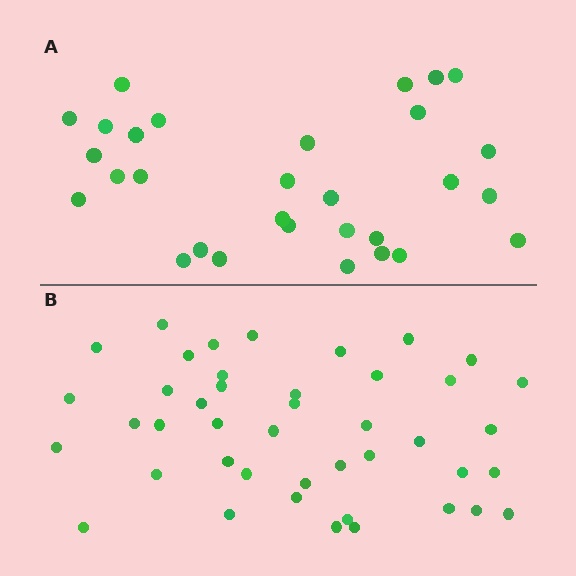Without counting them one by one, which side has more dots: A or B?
Region B (the bottom region) has more dots.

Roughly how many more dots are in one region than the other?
Region B has approximately 15 more dots than region A.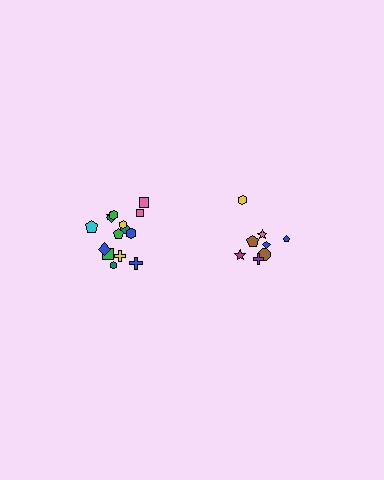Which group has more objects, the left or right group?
The left group.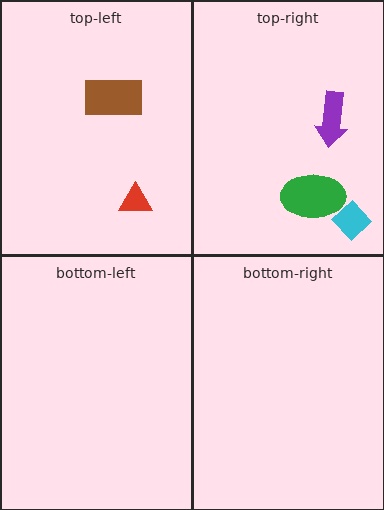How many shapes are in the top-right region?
3.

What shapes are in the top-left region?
The brown rectangle, the red triangle.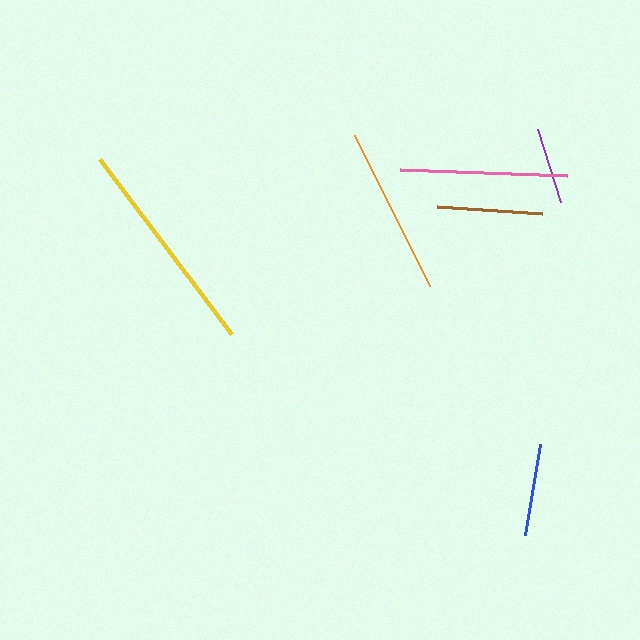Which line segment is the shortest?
The purple line is the shortest at approximately 77 pixels.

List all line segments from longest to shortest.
From longest to shortest: yellow, orange, pink, brown, blue, purple.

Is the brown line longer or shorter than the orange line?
The orange line is longer than the brown line.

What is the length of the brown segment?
The brown segment is approximately 105 pixels long.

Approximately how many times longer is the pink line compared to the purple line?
The pink line is approximately 2.2 times the length of the purple line.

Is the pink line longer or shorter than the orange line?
The orange line is longer than the pink line.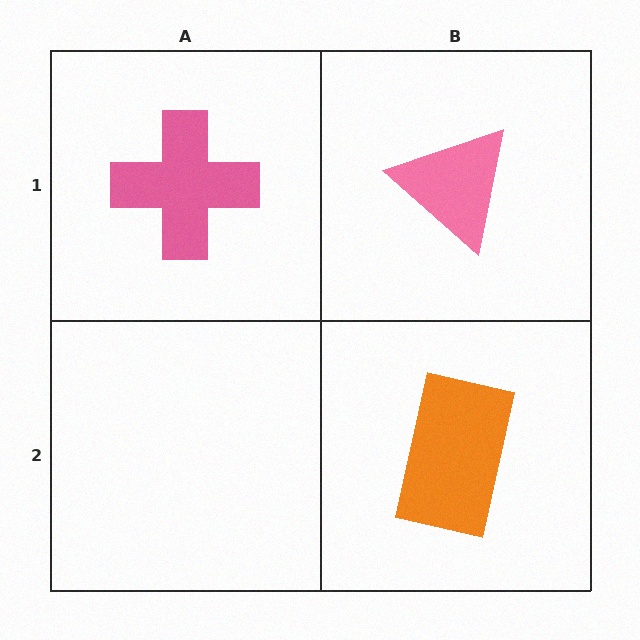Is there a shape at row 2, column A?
No, that cell is empty.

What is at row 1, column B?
A pink triangle.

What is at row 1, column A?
A pink cross.